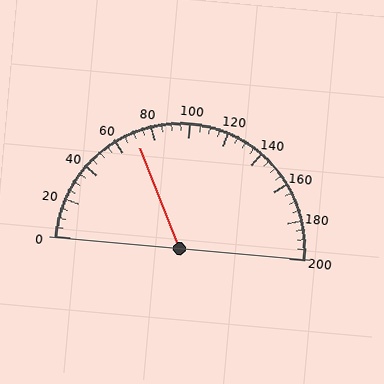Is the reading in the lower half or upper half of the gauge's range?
The reading is in the lower half of the range (0 to 200).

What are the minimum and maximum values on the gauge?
The gauge ranges from 0 to 200.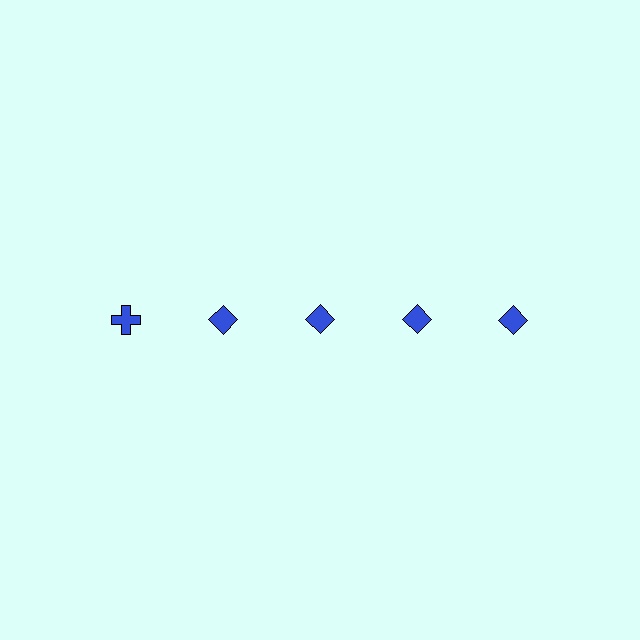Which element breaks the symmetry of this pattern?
The blue cross in the top row, leftmost column breaks the symmetry. All other shapes are blue diamonds.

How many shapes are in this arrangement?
There are 5 shapes arranged in a grid pattern.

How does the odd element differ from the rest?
It has a different shape: cross instead of diamond.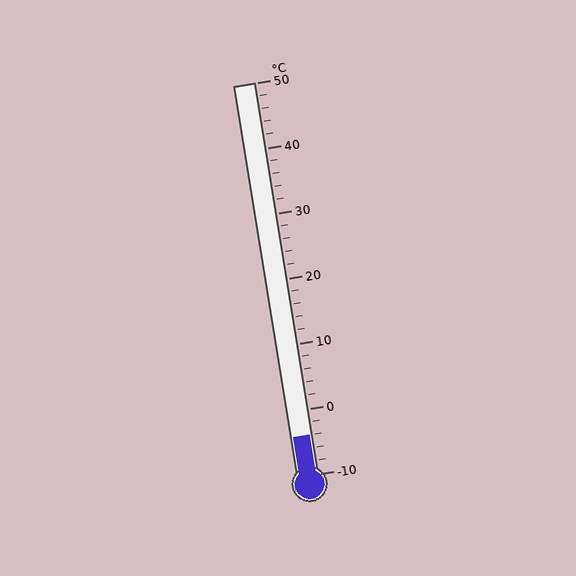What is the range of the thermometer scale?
The thermometer scale ranges from -10°C to 50°C.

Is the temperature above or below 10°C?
The temperature is below 10°C.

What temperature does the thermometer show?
The thermometer shows approximately -4°C.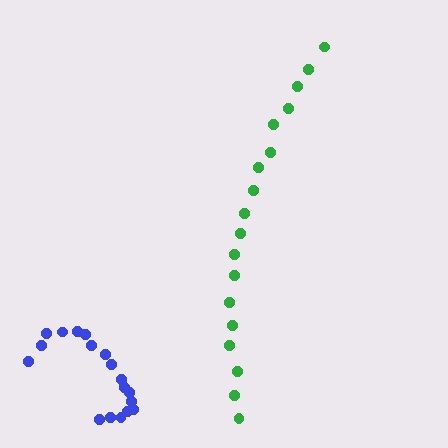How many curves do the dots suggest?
There are 2 distinct paths.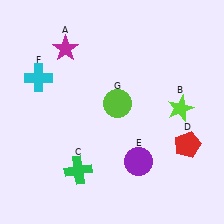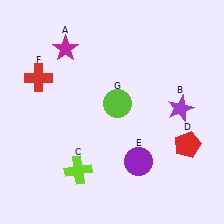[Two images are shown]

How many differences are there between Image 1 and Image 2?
There are 3 differences between the two images.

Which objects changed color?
B changed from lime to purple. C changed from green to lime. F changed from cyan to red.